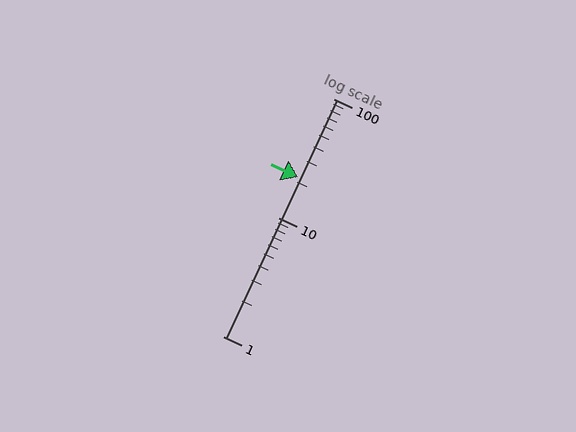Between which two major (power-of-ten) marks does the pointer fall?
The pointer is between 10 and 100.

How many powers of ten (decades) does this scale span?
The scale spans 2 decades, from 1 to 100.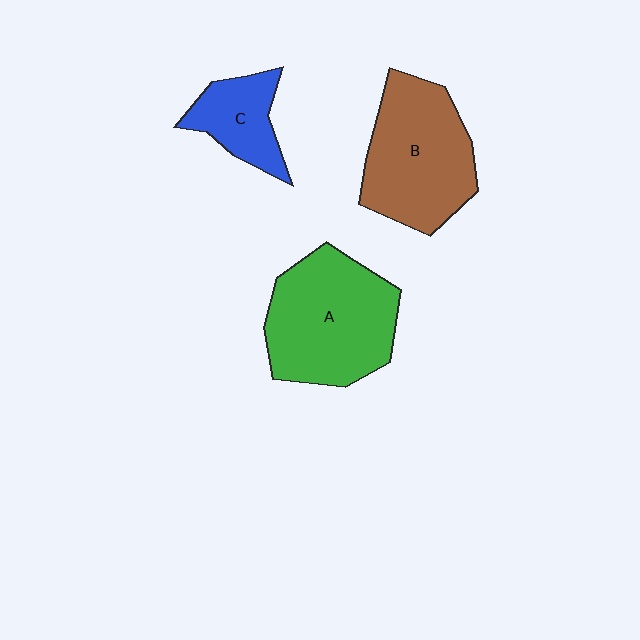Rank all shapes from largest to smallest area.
From largest to smallest: A (green), B (brown), C (blue).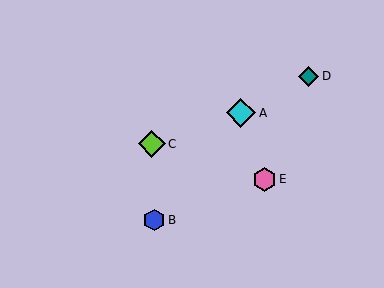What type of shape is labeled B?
Shape B is a blue hexagon.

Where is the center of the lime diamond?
The center of the lime diamond is at (152, 144).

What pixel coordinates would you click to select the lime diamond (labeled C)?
Click at (152, 144) to select the lime diamond C.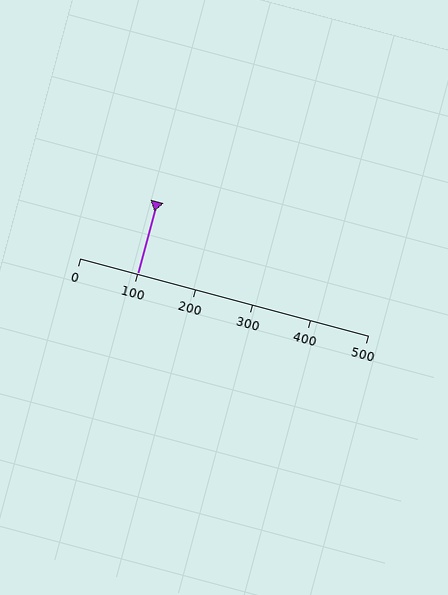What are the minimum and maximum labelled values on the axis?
The axis runs from 0 to 500.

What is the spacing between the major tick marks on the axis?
The major ticks are spaced 100 apart.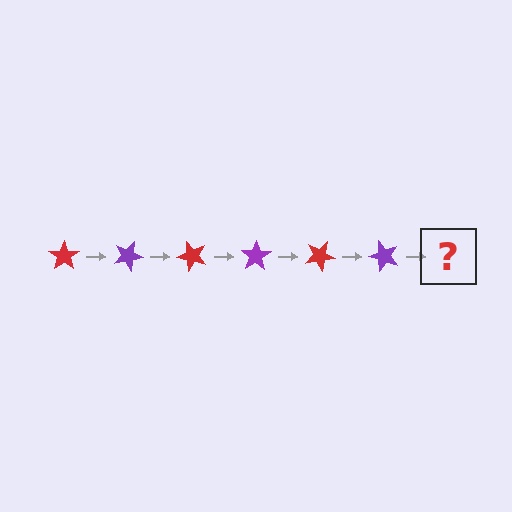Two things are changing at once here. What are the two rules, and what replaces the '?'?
The two rules are that it rotates 25 degrees each step and the color cycles through red and purple. The '?' should be a red star, rotated 150 degrees from the start.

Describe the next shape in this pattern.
It should be a red star, rotated 150 degrees from the start.